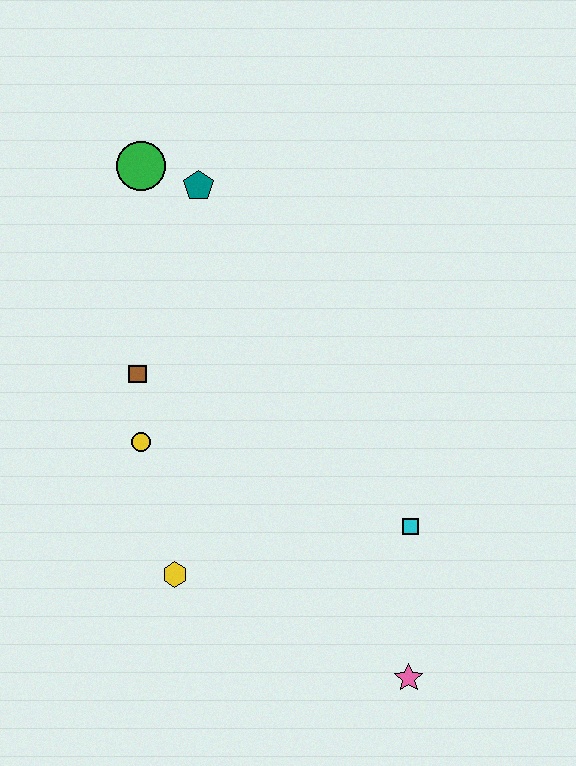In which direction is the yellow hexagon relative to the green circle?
The yellow hexagon is below the green circle.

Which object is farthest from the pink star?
The green circle is farthest from the pink star.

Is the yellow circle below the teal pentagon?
Yes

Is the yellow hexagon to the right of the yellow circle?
Yes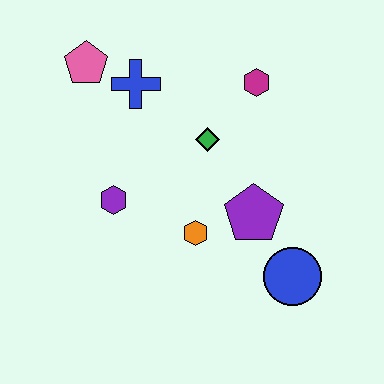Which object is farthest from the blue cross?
The blue circle is farthest from the blue cross.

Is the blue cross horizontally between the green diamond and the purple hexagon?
Yes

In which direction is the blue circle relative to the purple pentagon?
The blue circle is below the purple pentagon.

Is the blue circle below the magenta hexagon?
Yes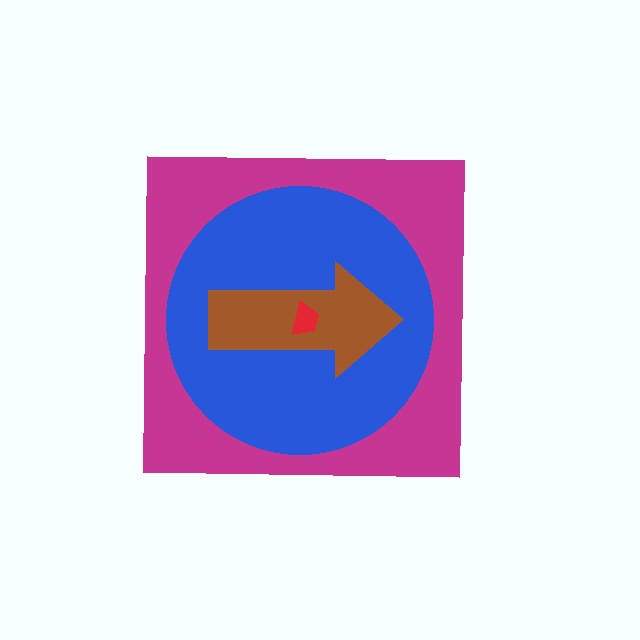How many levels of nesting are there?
4.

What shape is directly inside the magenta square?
The blue circle.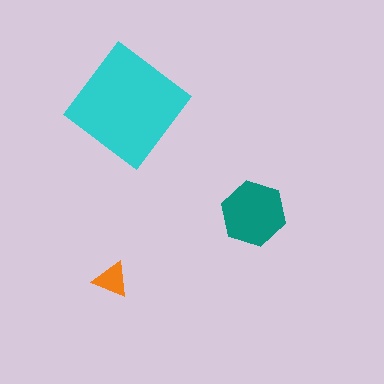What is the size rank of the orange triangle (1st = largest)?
3rd.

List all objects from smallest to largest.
The orange triangle, the teal hexagon, the cyan diamond.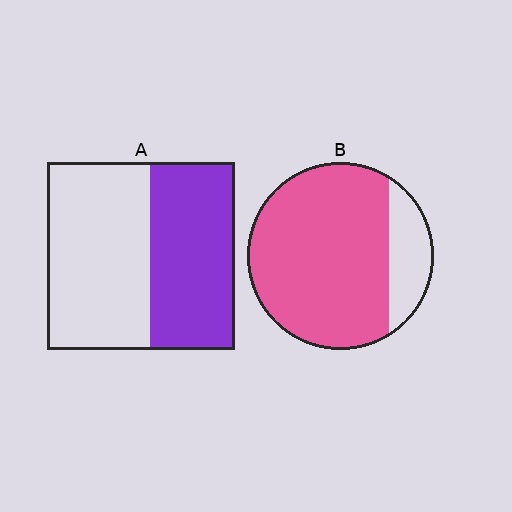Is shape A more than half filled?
No.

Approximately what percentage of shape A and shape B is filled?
A is approximately 45% and B is approximately 80%.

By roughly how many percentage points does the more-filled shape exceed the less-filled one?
By roughly 35 percentage points (B over A).